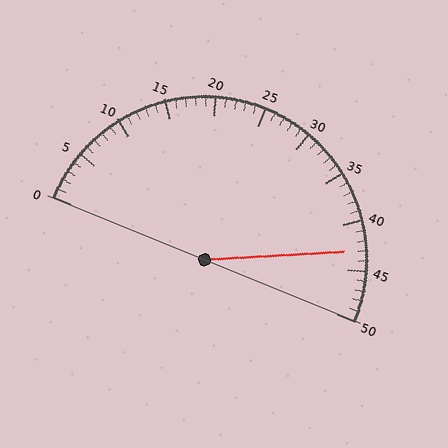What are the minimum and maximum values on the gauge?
The gauge ranges from 0 to 50.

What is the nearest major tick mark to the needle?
The nearest major tick mark is 45.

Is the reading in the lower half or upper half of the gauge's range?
The reading is in the upper half of the range (0 to 50).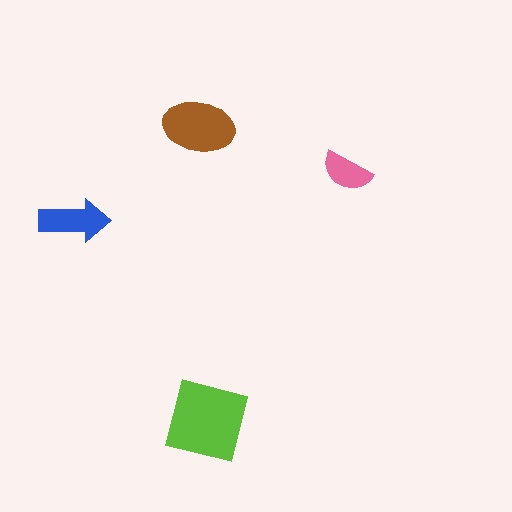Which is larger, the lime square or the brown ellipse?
The lime square.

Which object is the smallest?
The pink semicircle.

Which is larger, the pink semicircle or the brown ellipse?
The brown ellipse.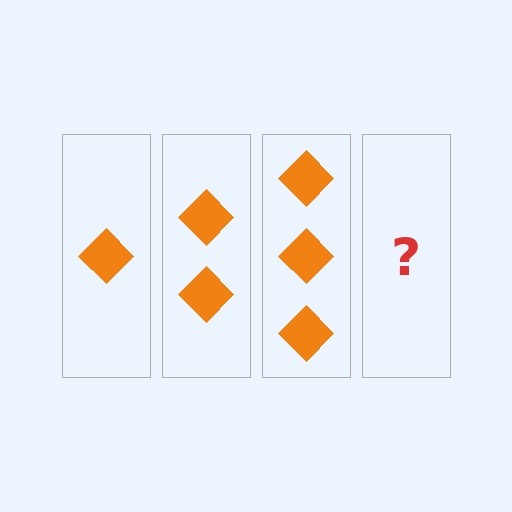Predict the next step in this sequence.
The next step is 4 diamonds.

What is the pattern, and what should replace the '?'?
The pattern is that each step adds one more diamond. The '?' should be 4 diamonds.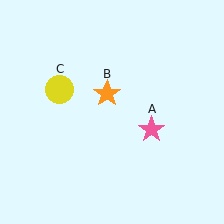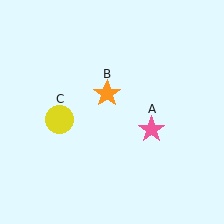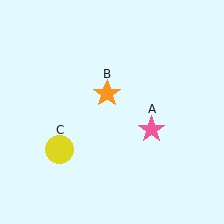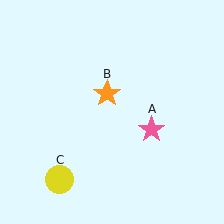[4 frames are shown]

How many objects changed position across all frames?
1 object changed position: yellow circle (object C).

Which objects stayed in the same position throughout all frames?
Pink star (object A) and orange star (object B) remained stationary.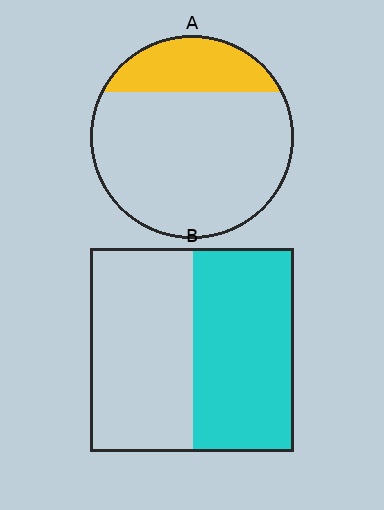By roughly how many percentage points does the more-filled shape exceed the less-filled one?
By roughly 25 percentage points (B over A).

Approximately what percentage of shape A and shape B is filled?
A is approximately 25% and B is approximately 50%.